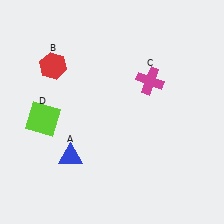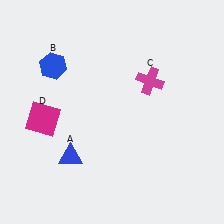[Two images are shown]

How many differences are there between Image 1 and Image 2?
There are 2 differences between the two images.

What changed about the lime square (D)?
In Image 1, D is lime. In Image 2, it changed to magenta.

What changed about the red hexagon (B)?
In Image 1, B is red. In Image 2, it changed to blue.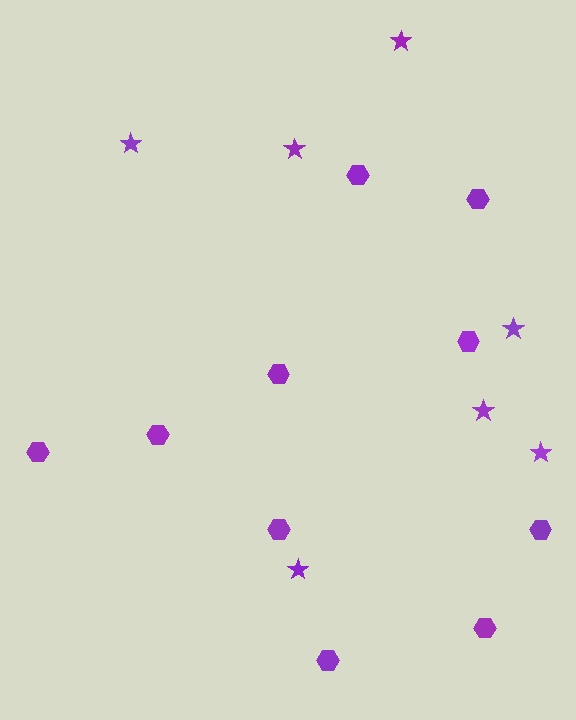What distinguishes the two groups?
There are 2 groups: one group of stars (7) and one group of hexagons (10).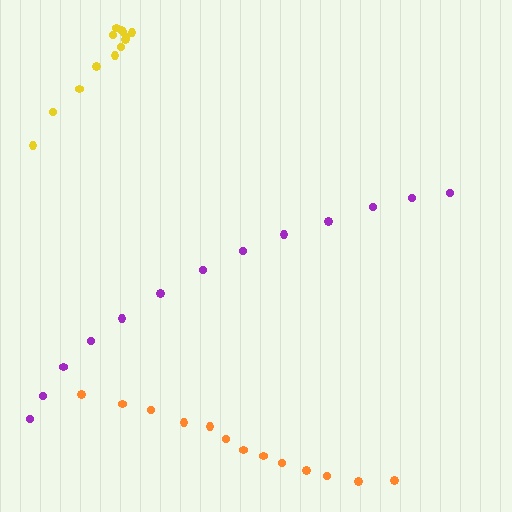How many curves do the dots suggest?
There are 3 distinct paths.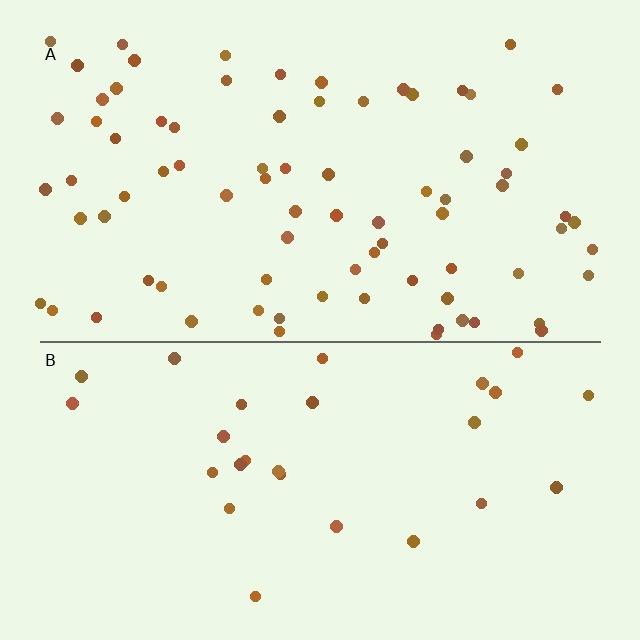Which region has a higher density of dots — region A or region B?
A (the top).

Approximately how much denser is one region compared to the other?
Approximately 2.9× — region A over region B.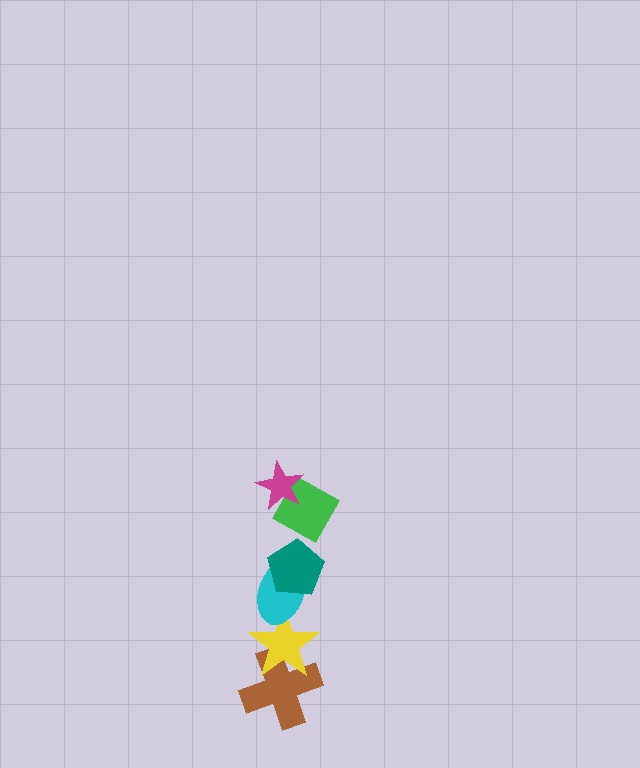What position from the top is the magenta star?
The magenta star is 1st from the top.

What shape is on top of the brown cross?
The yellow star is on top of the brown cross.